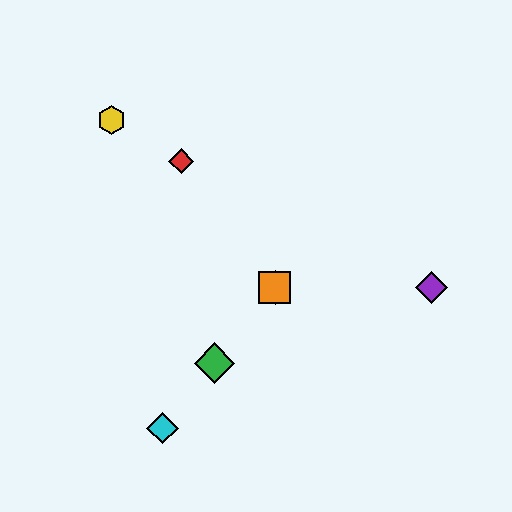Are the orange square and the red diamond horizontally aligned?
No, the orange square is at y≈287 and the red diamond is at y≈161.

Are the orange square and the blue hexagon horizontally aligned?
Yes, both are at y≈287.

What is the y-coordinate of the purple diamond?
The purple diamond is at y≈287.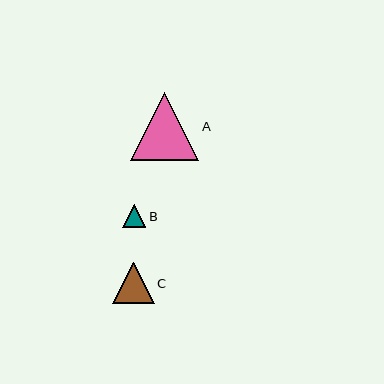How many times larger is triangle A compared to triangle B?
Triangle A is approximately 2.9 times the size of triangle B.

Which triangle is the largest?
Triangle A is the largest with a size of approximately 68 pixels.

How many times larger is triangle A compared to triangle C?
Triangle A is approximately 1.6 times the size of triangle C.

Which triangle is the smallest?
Triangle B is the smallest with a size of approximately 24 pixels.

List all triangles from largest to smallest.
From largest to smallest: A, C, B.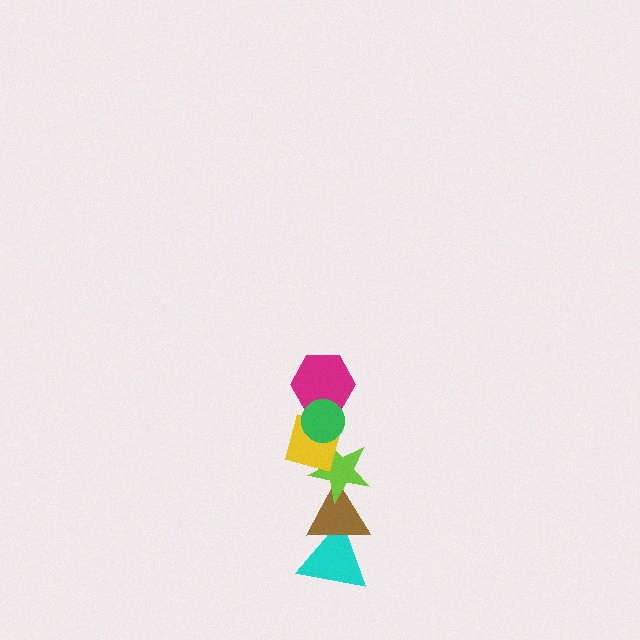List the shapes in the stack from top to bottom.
From top to bottom: the green circle, the magenta hexagon, the yellow diamond, the lime star, the brown triangle, the cyan triangle.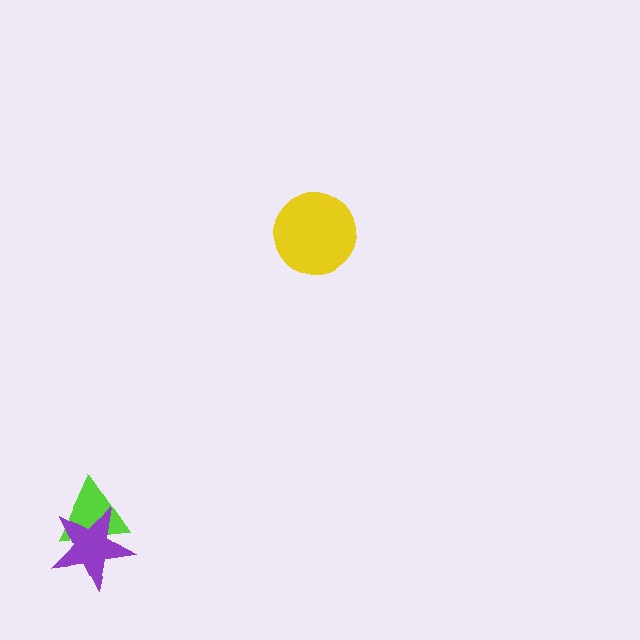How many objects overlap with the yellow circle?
0 objects overlap with the yellow circle.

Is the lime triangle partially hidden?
Yes, it is partially covered by another shape.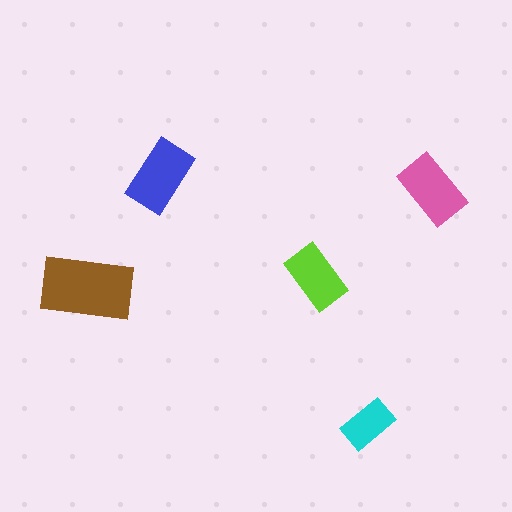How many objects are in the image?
There are 5 objects in the image.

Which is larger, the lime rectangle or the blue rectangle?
The blue one.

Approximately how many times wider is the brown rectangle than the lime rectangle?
About 1.5 times wider.